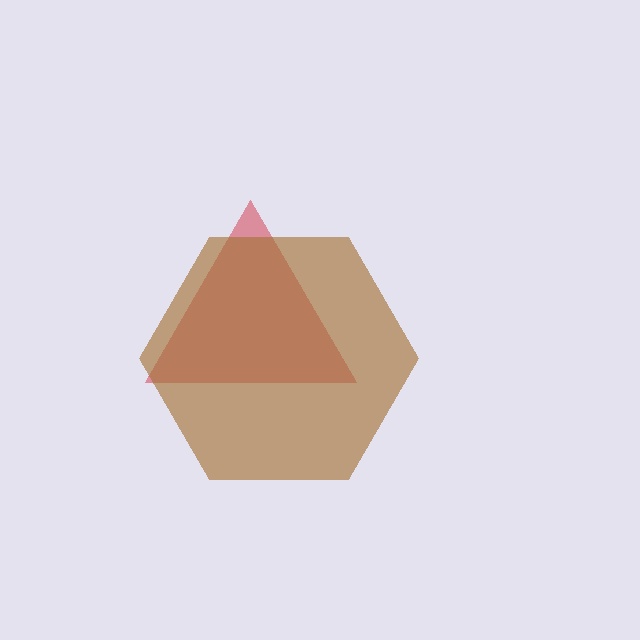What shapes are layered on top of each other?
The layered shapes are: a red triangle, a brown hexagon.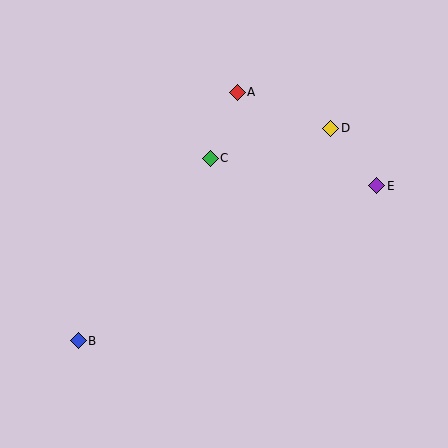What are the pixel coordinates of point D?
Point D is at (331, 128).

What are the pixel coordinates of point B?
Point B is at (78, 341).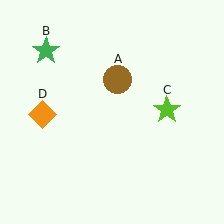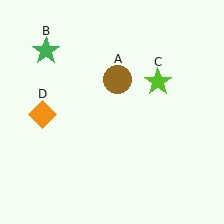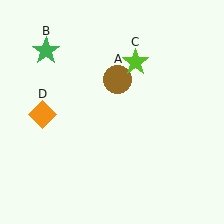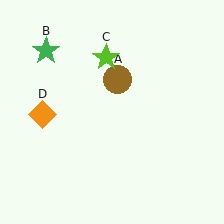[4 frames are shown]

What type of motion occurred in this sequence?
The lime star (object C) rotated counterclockwise around the center of the scene.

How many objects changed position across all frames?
1 object changed position: lime star (object C).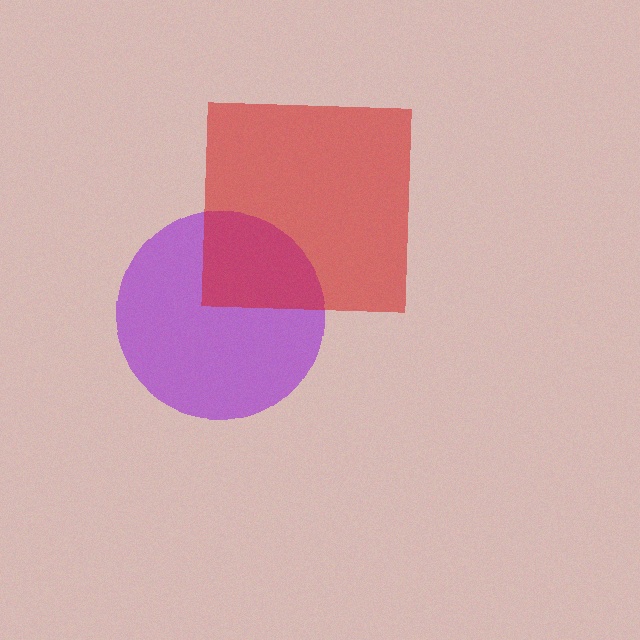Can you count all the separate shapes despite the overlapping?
Yes, there are 2 separate shapes.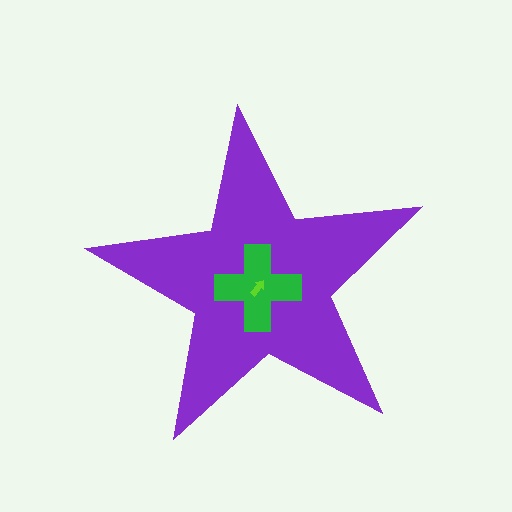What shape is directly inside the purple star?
The green cross.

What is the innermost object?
The lime arrow.